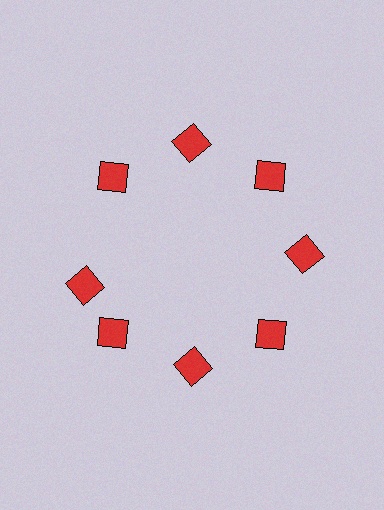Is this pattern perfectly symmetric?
No. The 8 red diamonds are arranged in a ring, but one element near the 9 o'clock position is rotated out of alignment along the ring, breaking the 8-fold rotational symmetry.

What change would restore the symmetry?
The symmetry would be restored by rotating it back into even spacing with its neighbors so that all 8 diamonds sit at equal angles and equal distance from the center.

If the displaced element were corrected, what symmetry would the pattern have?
It would have 8-fold rotational symmetry — the pattern would map onto itself every 45 degrees.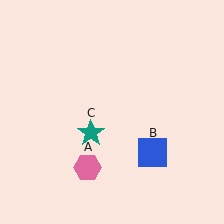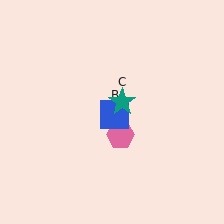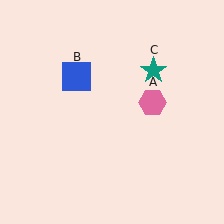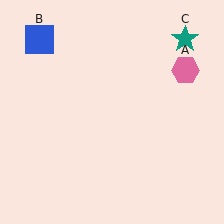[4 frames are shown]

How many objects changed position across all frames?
3 objects changed position: pink hexagon (object A), blue square (object B), teal star (object C).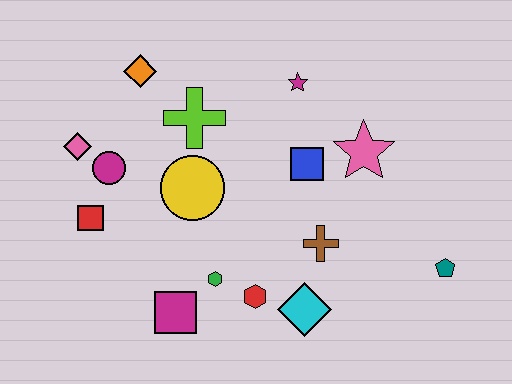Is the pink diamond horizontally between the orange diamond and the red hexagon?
No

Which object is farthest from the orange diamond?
The teal pentagon is farthest from the orange diamond.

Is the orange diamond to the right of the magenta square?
No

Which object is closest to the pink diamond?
The magenta circle is closest to the pink diamond.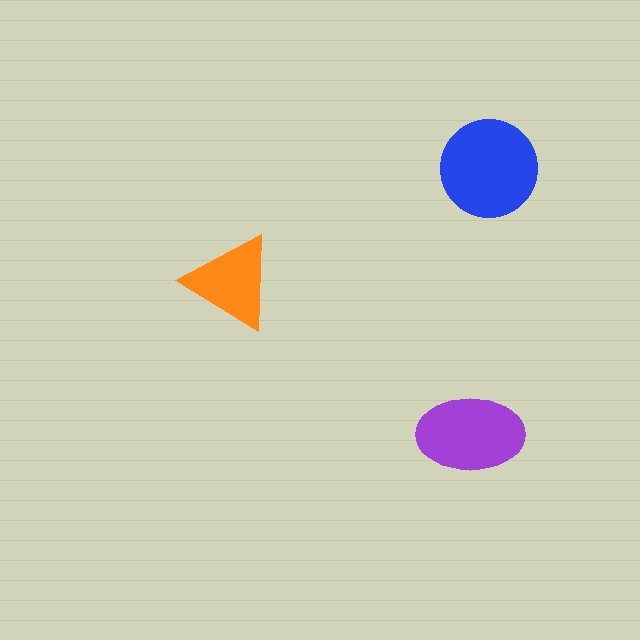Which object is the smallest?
The orange triangle.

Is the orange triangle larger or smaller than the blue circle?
Smaller.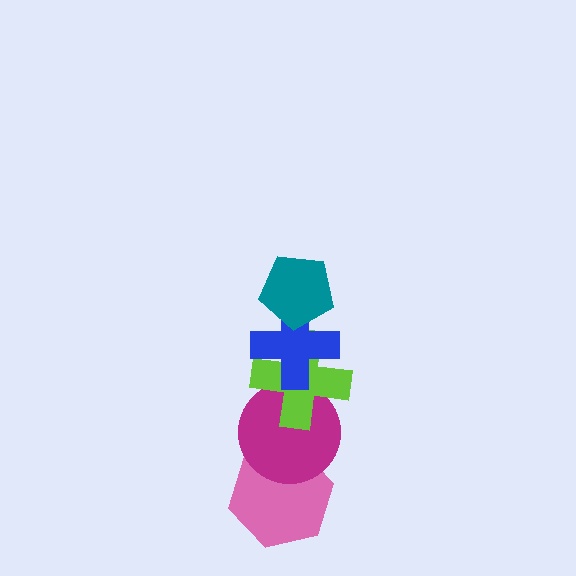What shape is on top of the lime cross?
The blue cross is on top of the lime cross.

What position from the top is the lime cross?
The lime cross is 3rd from the top.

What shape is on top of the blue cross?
The teal pentagon is on top of the blue cross.